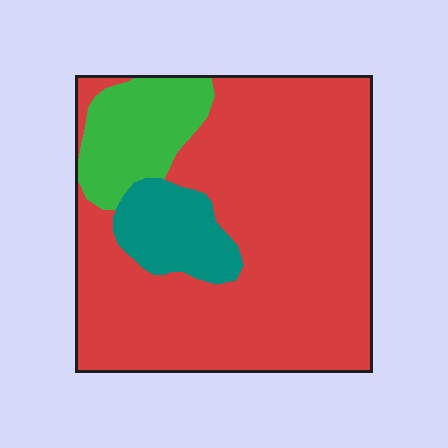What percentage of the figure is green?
Green covers 14% of the figure.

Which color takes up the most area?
Red, at roughly 75%.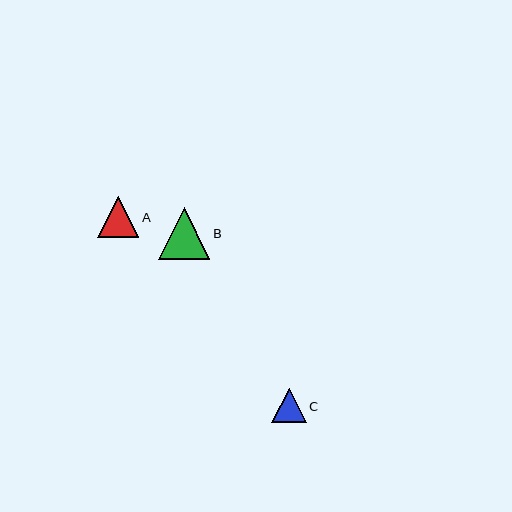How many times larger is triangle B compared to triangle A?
Triangle B is approximately 1.2 times the size of triangle A.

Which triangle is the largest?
Triangle B is the largest with a size of approximately 51 pixels.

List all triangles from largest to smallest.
From largest to smallest: B, A, C.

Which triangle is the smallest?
Triangle C is the smallest with a size of approximately 34 pixels.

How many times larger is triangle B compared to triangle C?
Triangle B is approximately 1.5 times the size of triangle C.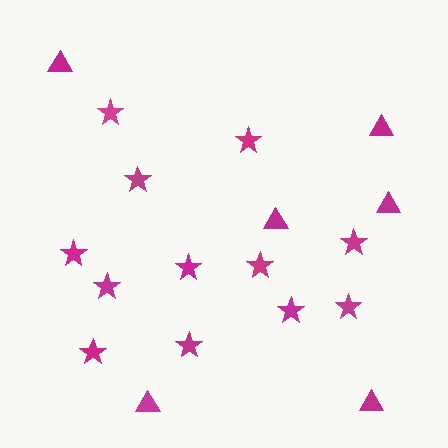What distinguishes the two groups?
There are 2 groups: one group of stars (12) and one group of triangles (6).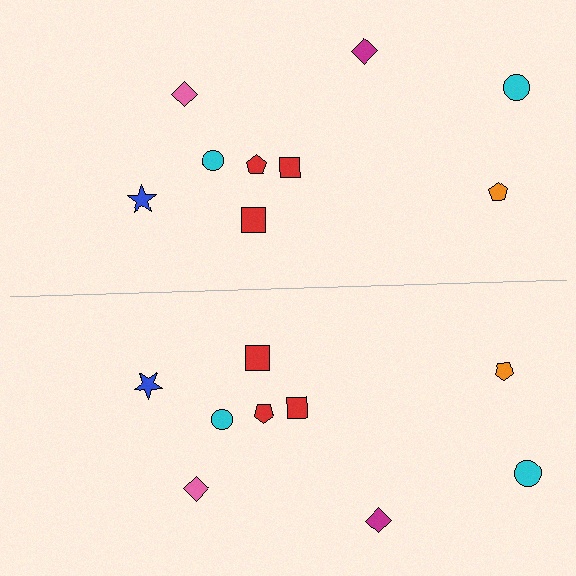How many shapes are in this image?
There are 18 shapes in this image.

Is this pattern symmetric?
Yes, this pattern has bilateral (reflection) symmetry.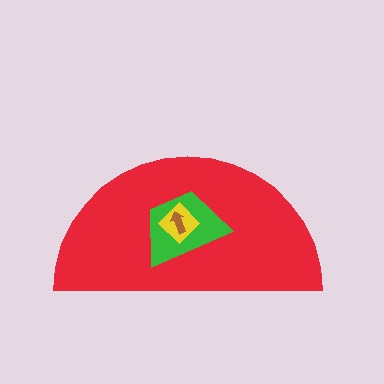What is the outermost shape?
The red semicircle.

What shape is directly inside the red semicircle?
The green trapezoid.